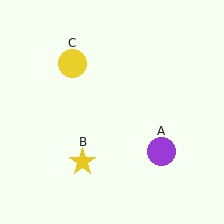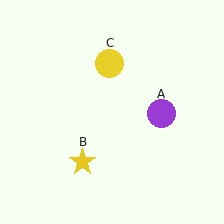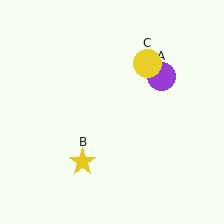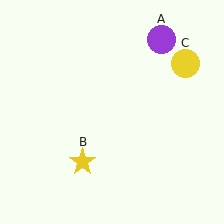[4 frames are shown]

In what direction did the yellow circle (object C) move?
The yellow circle (object C) moved right.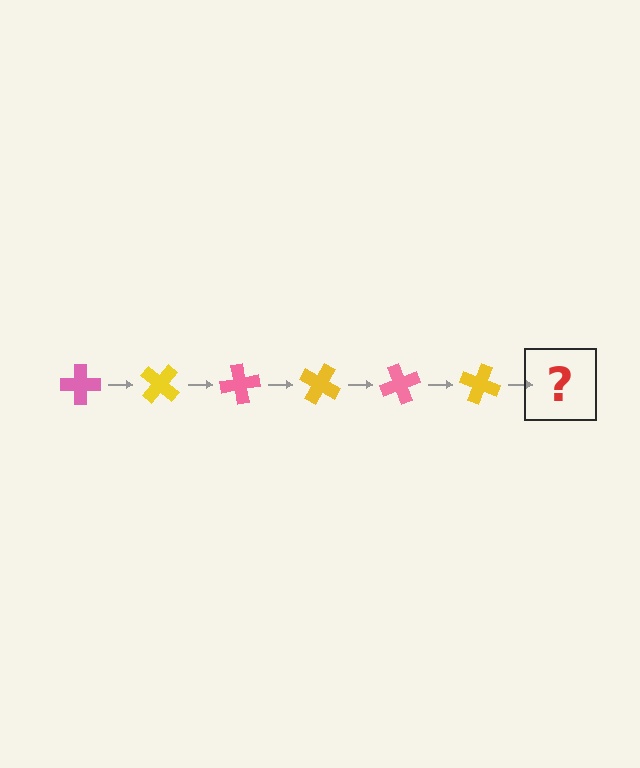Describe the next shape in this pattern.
It should be a pink cross, rotated 240 degrees from the start.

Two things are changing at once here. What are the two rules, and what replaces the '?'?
The two rules are that it rotates 40 degrees each step and the color cycles through pink and yellow. The '?' should be a pink cross, rotated 240 degrees from the start.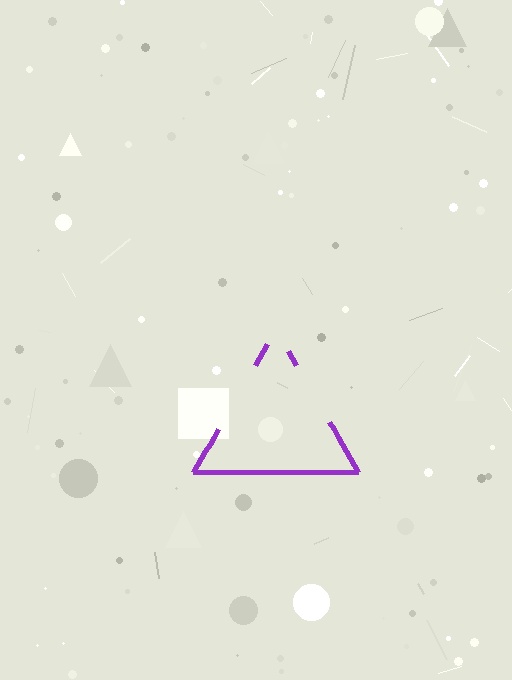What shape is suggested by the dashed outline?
The dashed outline suggests a triangle.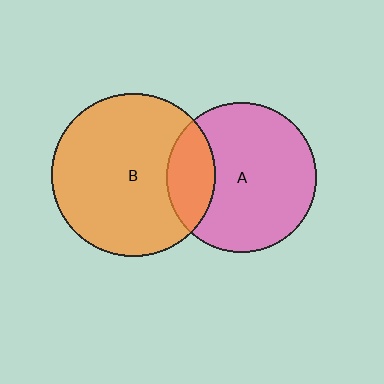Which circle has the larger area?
Circle B (orange).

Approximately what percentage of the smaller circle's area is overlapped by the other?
Approximately 20%.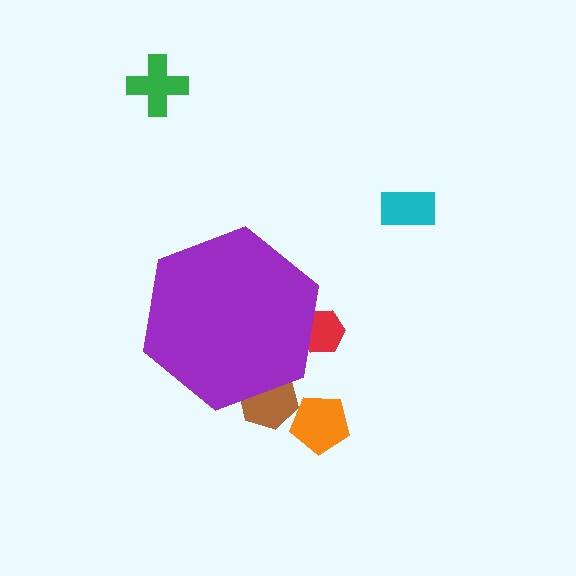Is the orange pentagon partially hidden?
No, the orange pentagon is fully visible.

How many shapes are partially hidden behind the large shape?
2 shapes are partially hidden.